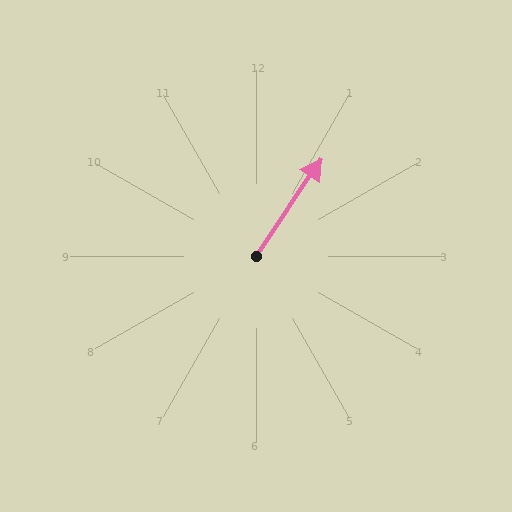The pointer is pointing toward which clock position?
Roughly 1 o'clock.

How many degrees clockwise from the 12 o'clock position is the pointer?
Approximately 34 degrees.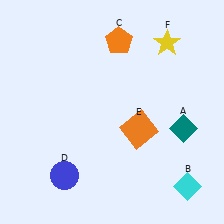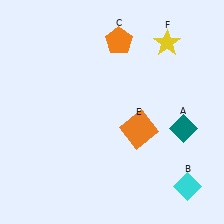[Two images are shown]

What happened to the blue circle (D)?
The blue circle (D) was removed in Image 2. It was in the bottom-left area of Image 1.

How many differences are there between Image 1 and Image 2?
There is 1 difference between the two images.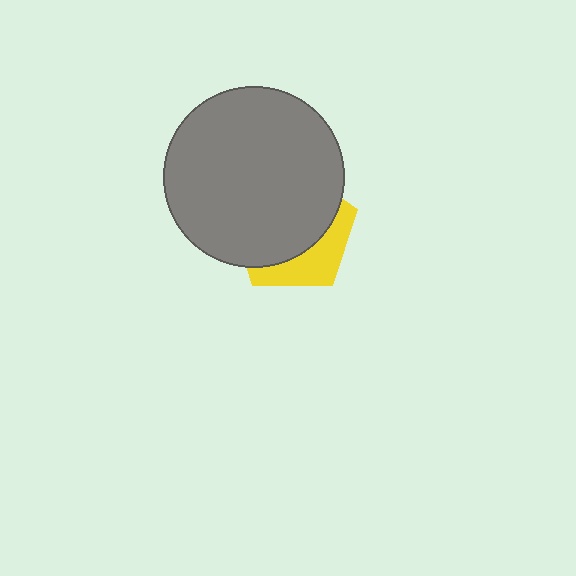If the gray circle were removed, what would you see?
You would see the complete yellow pentagon.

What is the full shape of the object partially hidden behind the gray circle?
The partially hidden object is a yellow pentagon.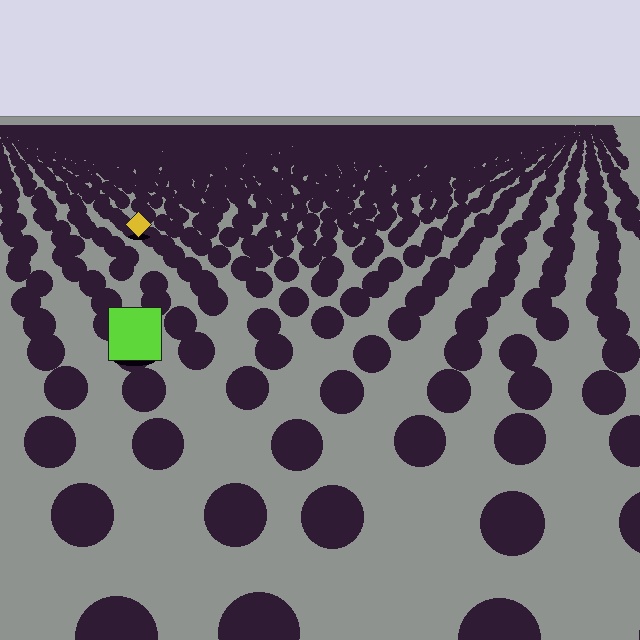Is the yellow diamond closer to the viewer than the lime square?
No. The lime square is closer — you can tell from the texture gradient: the ground texture is coarser near it.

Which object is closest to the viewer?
The lime square is closest. The texture marks near it are larger and more spread out.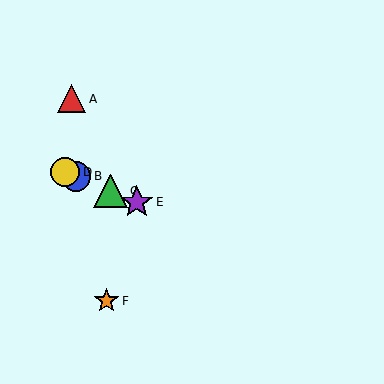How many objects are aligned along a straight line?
4 objects (B, C, D, E) are aligned along a straight line.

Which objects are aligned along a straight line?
Objects B, C, D, E are aligned along a straight line.